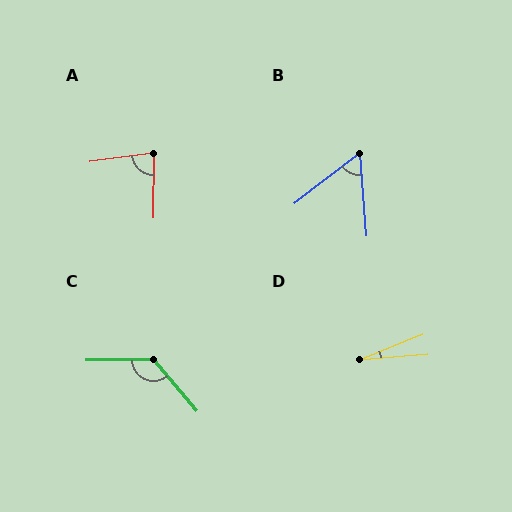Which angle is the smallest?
D, at approximately 17 degrees.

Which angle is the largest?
C, at approximately 130 degrees.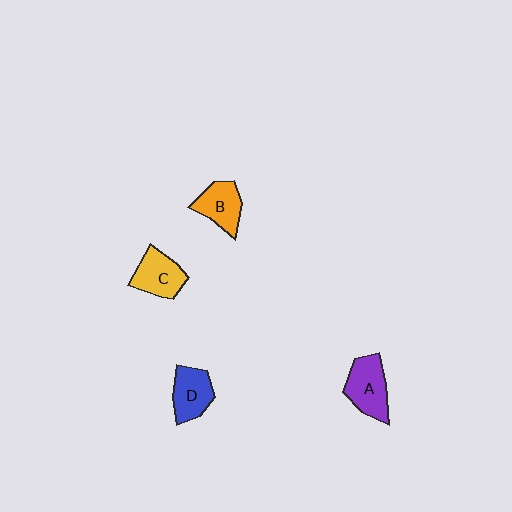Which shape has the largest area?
Shape A (purple).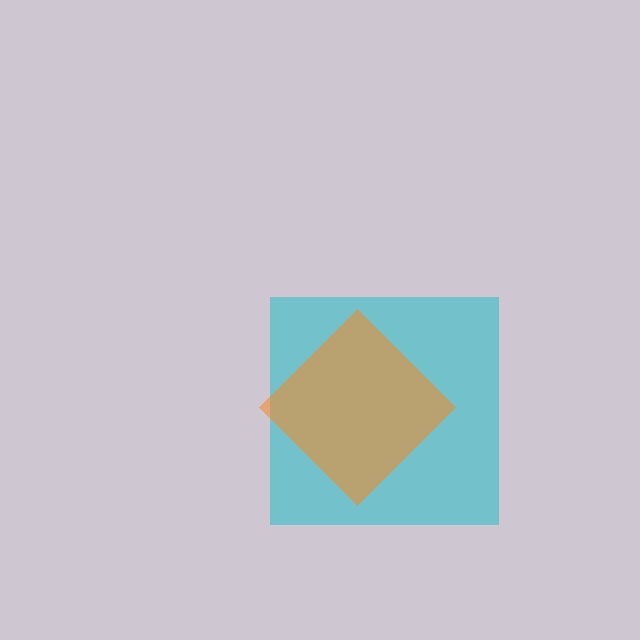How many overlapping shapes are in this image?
There are 2 overlapping shapes in the image.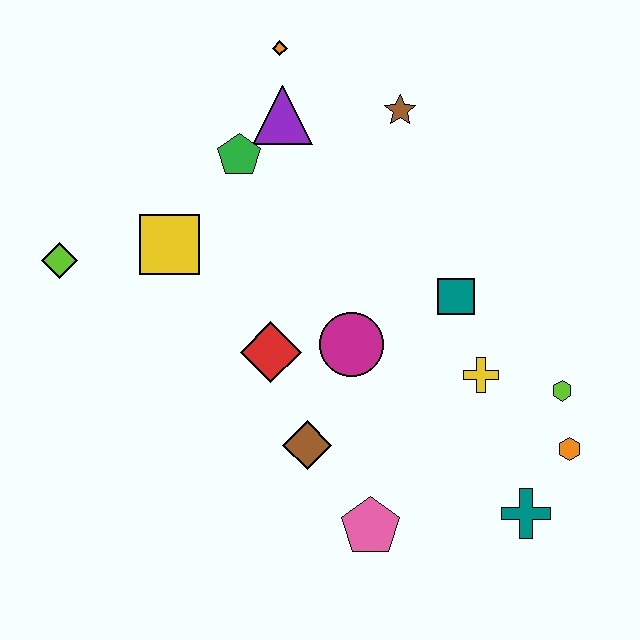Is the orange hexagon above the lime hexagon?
No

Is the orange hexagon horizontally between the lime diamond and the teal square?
No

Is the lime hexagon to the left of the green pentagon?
No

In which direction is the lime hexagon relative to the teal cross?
The lime hexagon is above the teal cross.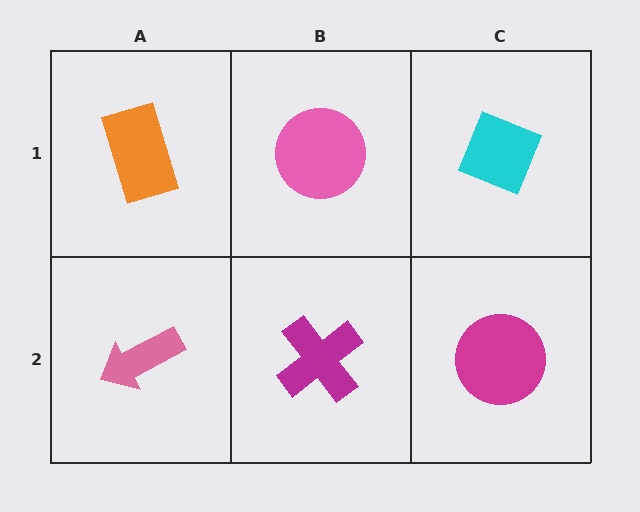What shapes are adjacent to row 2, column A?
An orange rectangle (row 1, column A), a magenta cross (row 2, column B).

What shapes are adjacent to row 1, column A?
A pink arrow (row 2, column A), a pink circle (row 1, column B).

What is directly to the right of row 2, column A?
A magenta cross.